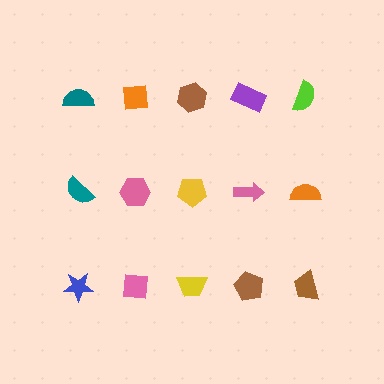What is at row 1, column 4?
A purple rectangle.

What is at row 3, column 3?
A yellow trapezoid.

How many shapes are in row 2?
5 shapes.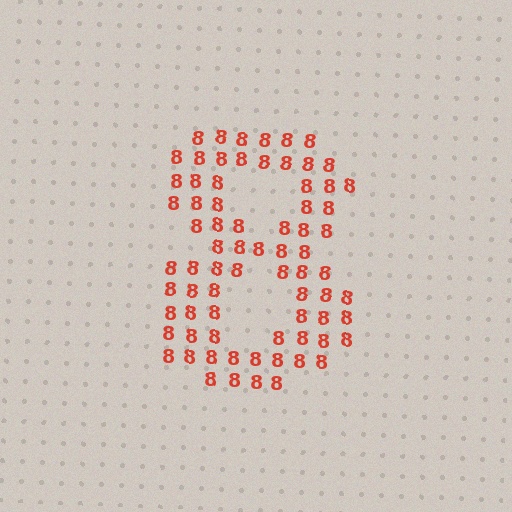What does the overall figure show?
The overall figure shows the digit 8.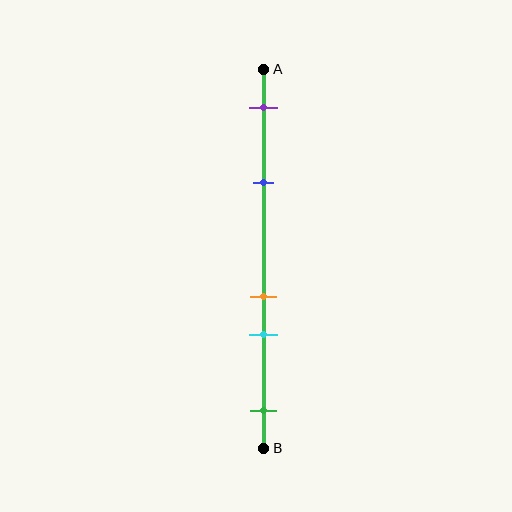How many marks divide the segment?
There are 5 marks dividing the segment.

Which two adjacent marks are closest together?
The orange and cyan marks are the closest adjacent pair.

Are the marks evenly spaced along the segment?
No, the marks are not evenly spaced.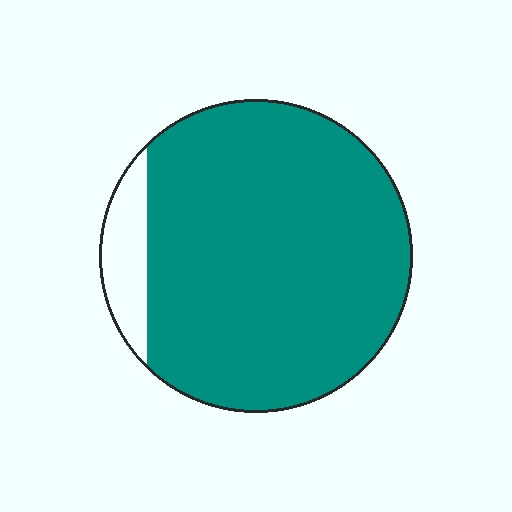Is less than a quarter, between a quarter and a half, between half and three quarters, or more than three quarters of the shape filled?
More than three quarters.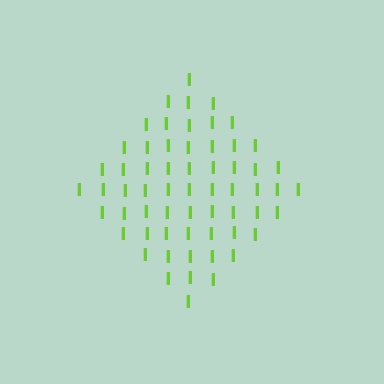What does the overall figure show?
The overall figure shows a diamond.